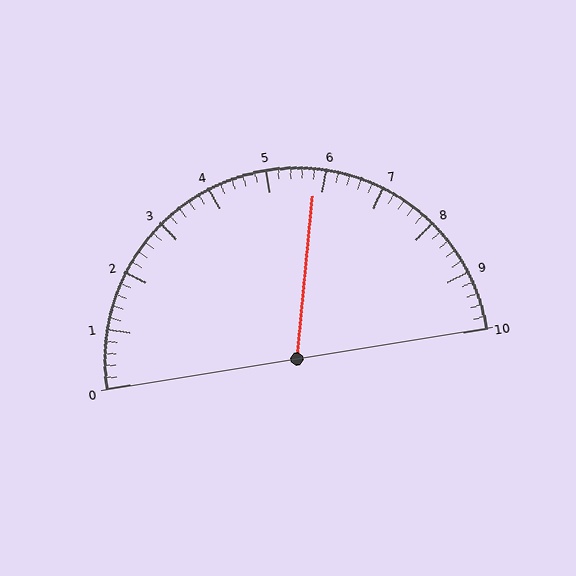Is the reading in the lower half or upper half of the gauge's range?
The reading is in the upper half of the range (0 to 10).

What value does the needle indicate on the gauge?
The needle indicates approximately 5.8.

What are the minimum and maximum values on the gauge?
The gauge ranges from 0 to 10.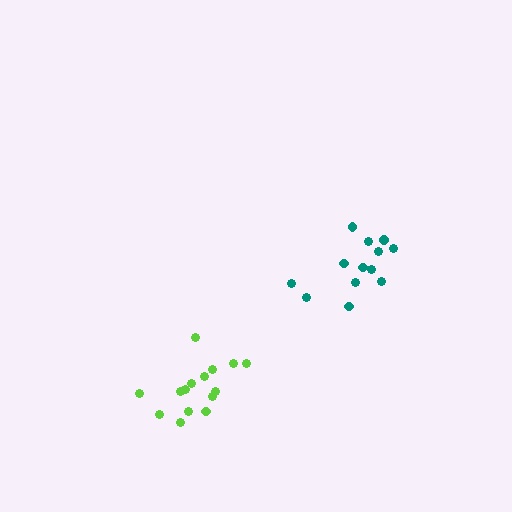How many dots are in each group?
Group 1: 15 dots, Group 2: 13 dots (28 total).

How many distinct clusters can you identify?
There are 2 distinct clusters.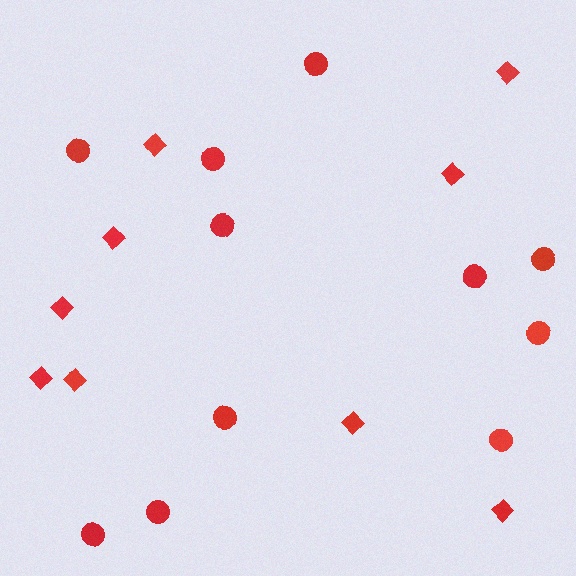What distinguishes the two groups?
There are 2 groups: one group of diamonds (9) and one group of circles (11).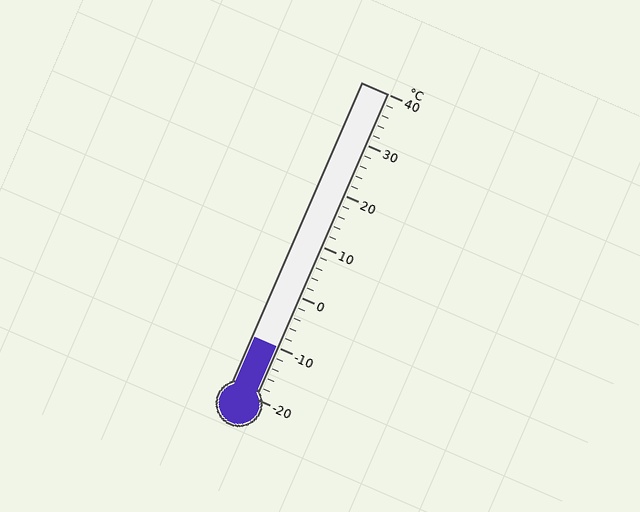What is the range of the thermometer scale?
The thermometer scale ranges from -20°C to 40°C.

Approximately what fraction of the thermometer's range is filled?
The thermometer is filled to approximately 15% of its range.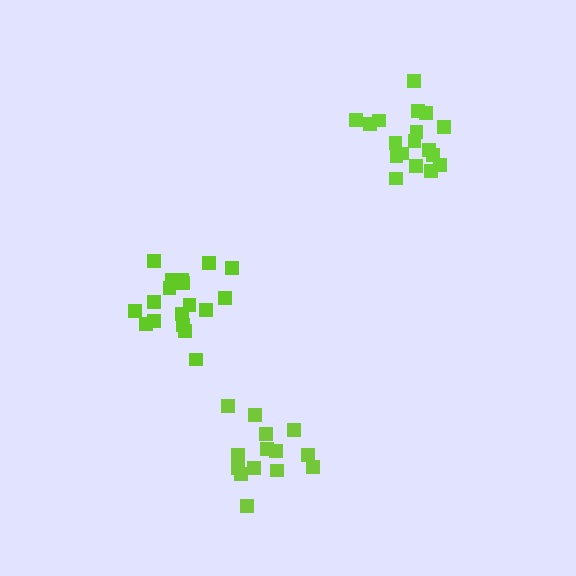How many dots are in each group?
Group 1: 18 dots, Group 2: 15 dots, Group 3: 18 dots (51 total).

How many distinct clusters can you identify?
There are 3 distinct clusters.